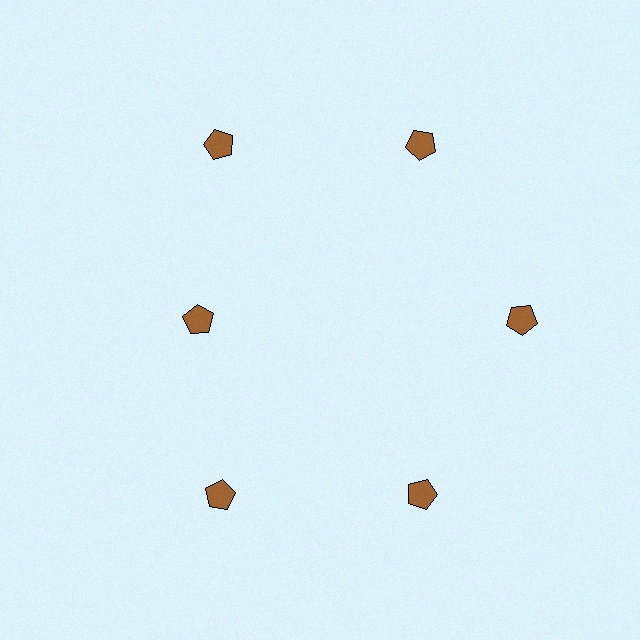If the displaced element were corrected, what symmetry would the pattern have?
It would have 6-fold rotational symmetry — the pattern would map onto itself every 60 degrees.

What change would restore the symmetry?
The symmetry would be restored by moving it outward, back onto the ring so that all 6 pentagons sit at equal angles and equal distance from the center.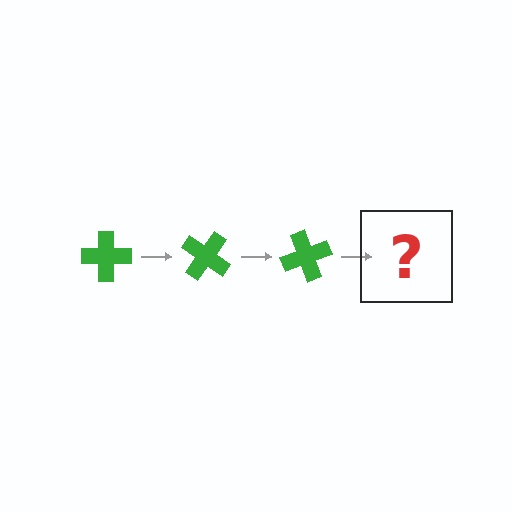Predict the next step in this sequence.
The next step is a green cross rotated 105 degrees.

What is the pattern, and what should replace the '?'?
The pattern is that the cross rotates 35 degrees each step. The '?' should be a green cross rotated 105 degrees.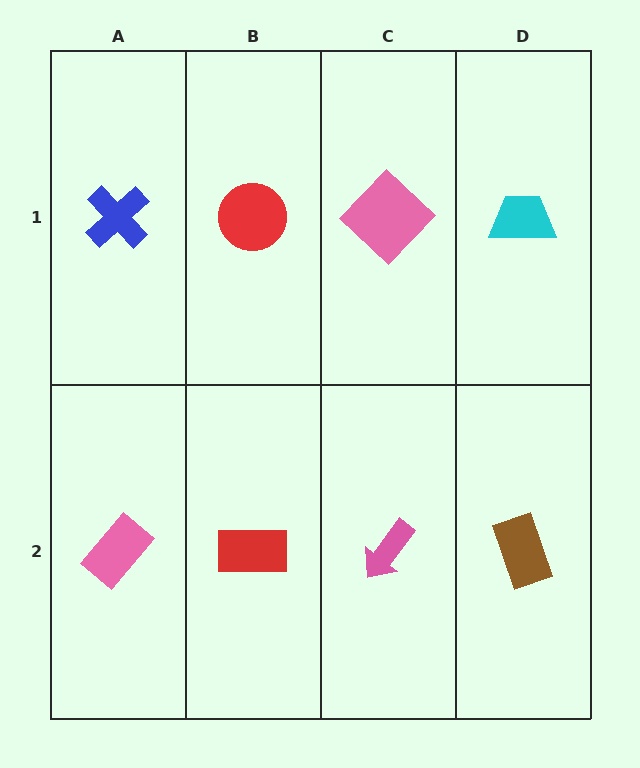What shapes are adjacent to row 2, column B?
A red circle (row 1, column B), a pink rectangle (row 2, column A), a pink arrow (row 2, column C).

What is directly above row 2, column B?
A red circle.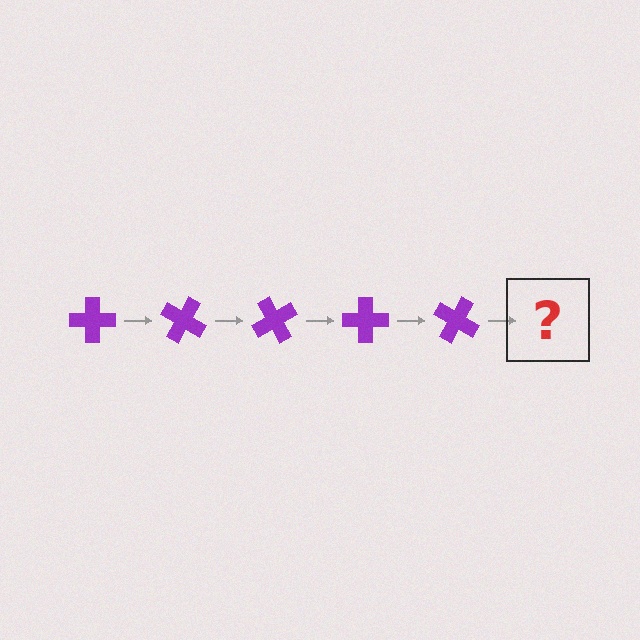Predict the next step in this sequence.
The next step is a purple cross rotated 150 degrees.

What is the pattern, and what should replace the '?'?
The pattern is that the cross rotates 30 degrees each step. The '?' should be a purple cross rotated 150 degrees.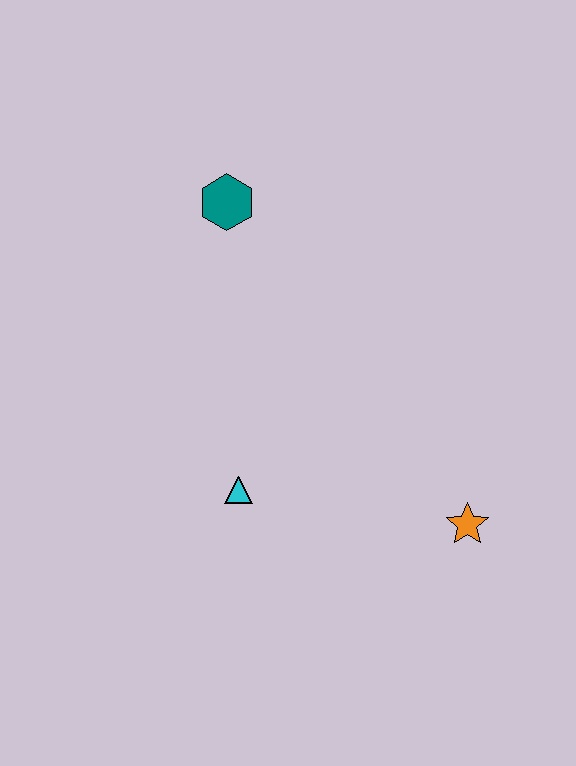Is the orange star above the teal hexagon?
No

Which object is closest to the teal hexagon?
The cyan triangle is closest to the teal hexagon.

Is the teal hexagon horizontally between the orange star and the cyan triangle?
No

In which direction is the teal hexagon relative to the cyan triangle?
The teal hexagon is above the cyan triangle.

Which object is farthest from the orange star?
The teal hexagon is farthest from the orange star.